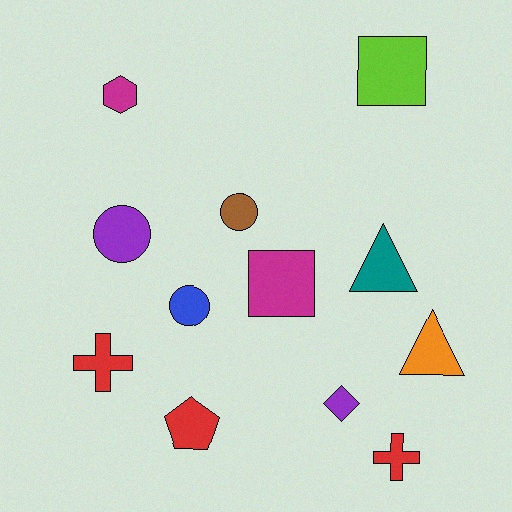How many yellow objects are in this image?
There are no yellow objects.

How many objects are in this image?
There are 12 objects.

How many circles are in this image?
There are 3 circles.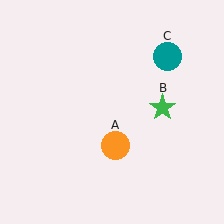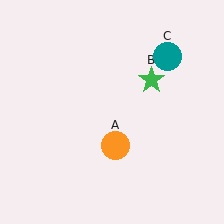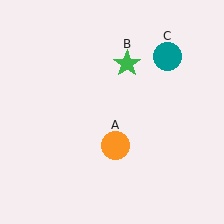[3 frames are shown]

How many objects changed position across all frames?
1 object changed position: green star (object B).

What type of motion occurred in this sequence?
The green star (object B) rotated counterclockwise around the center of the scene.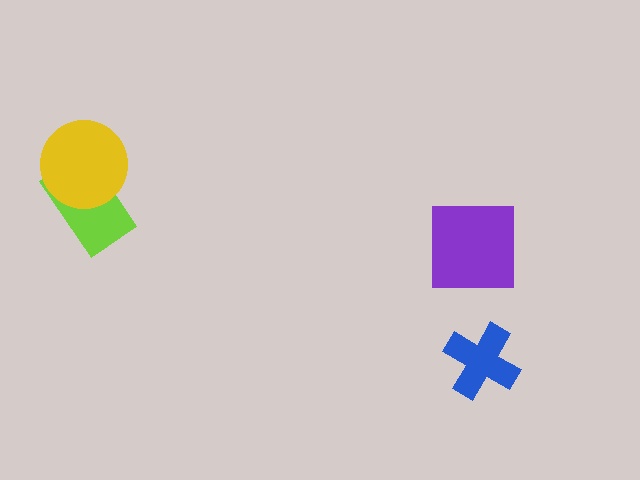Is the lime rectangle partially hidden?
Yes, it is partially covered by another shape.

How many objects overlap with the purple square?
0 objects overlap with the purple square.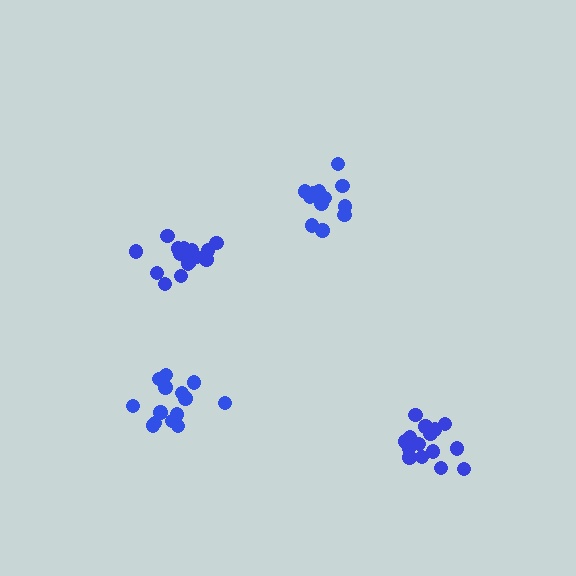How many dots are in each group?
Group 1: 15 dots, Group 2: 14 dots, Group 3: 12 dots, Group 4: 15 dots (56 total).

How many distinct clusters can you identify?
There are 4 distinct clusters.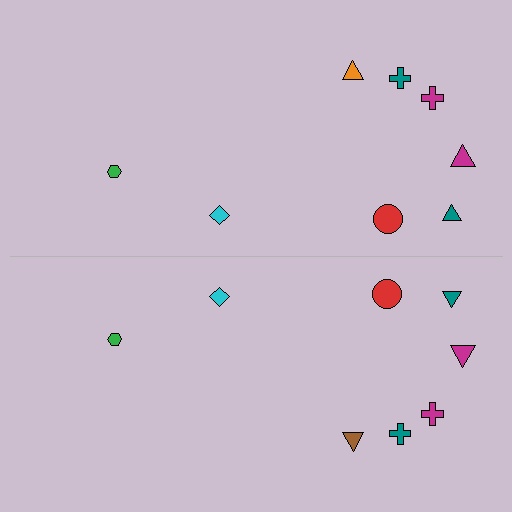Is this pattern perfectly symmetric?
No, the pattern is not perfectly symmetric. The brown triangle on the bottom side breaks the symmetry — its mirror counterpart is orange.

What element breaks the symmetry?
The brown triangle on the bottom side breaks the symmetry — its mirror counterpart is orange.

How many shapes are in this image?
There are 16 shapes in this image.